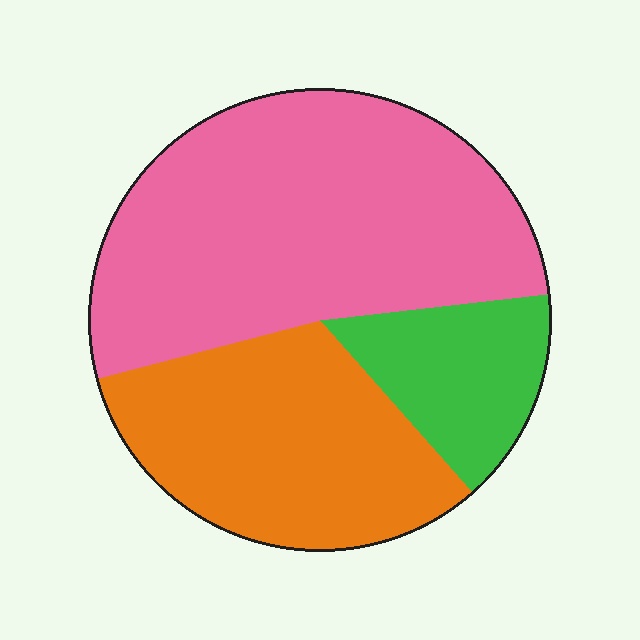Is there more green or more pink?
Pink.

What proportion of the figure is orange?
Orange covers roughly 30% of the figure.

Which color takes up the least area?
Green, at roughly 15%.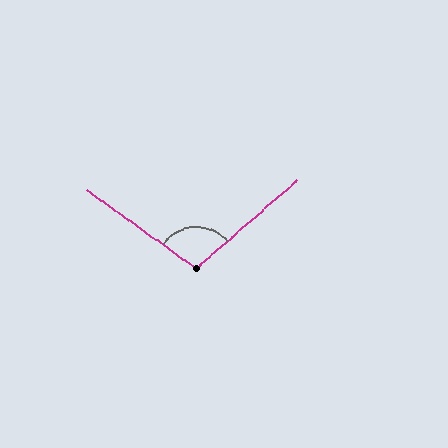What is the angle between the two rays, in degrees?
Approximately 103 degrees.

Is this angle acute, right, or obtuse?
It is obtuse.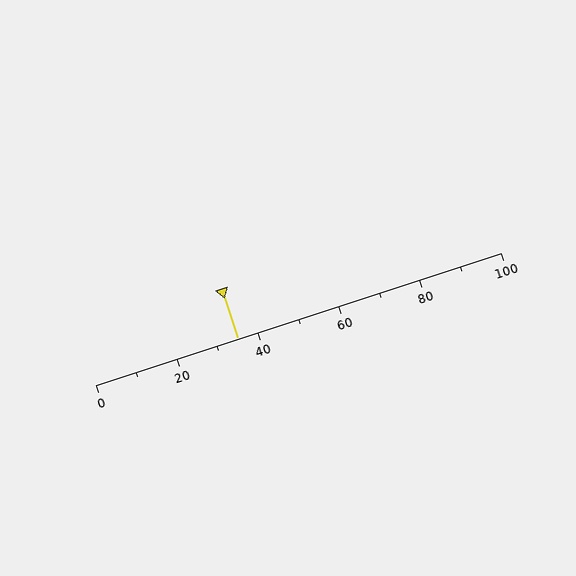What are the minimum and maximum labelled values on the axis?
The axis runs from 0 to 100.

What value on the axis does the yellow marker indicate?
The marker indicates approximately 35.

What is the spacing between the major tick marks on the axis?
The major ticks are spaced 20 apart.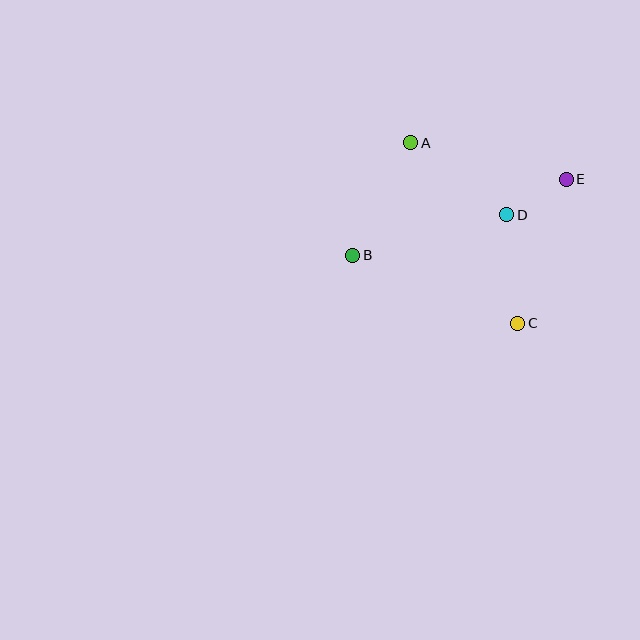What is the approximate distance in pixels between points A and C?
The distance between A and C is approximately 210 pixels.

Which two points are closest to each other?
Points D and E are closest to each other.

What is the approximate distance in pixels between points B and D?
The distance between B and D is approximately 159 pixels.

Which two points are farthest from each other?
Points B and E are farthest from each other.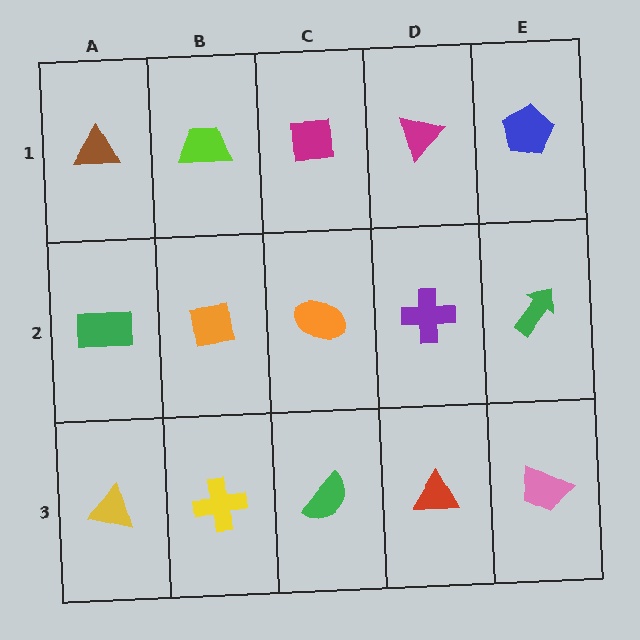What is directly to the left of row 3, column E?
A red triangle.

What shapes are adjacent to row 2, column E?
A blue pentagon (row 1, column E), a pink trapezoid (row 3, column E), a purple cross (row 2, column D).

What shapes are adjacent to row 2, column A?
A brown triangle (row 1, column A), a yellow triangle (row 3, column A), an orange square (row 2, column B).